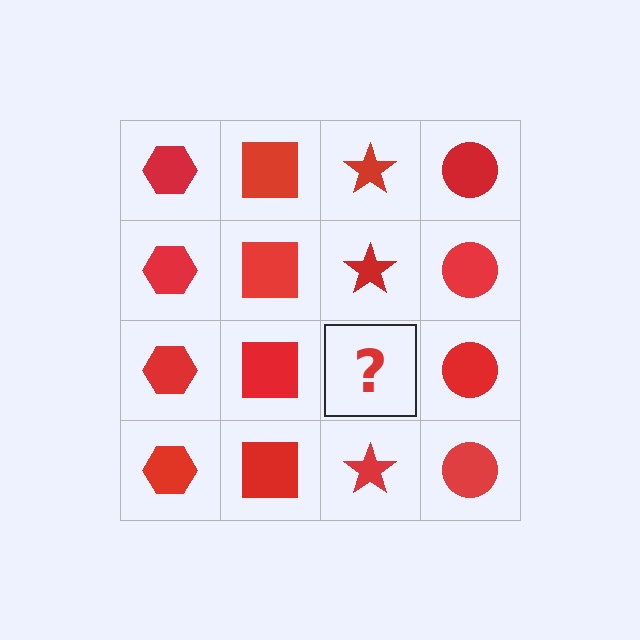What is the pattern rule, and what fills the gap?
The rule is that each column has a consistent shape. The gap should be filled with a red star.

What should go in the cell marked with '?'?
The missing cell should contain a red star.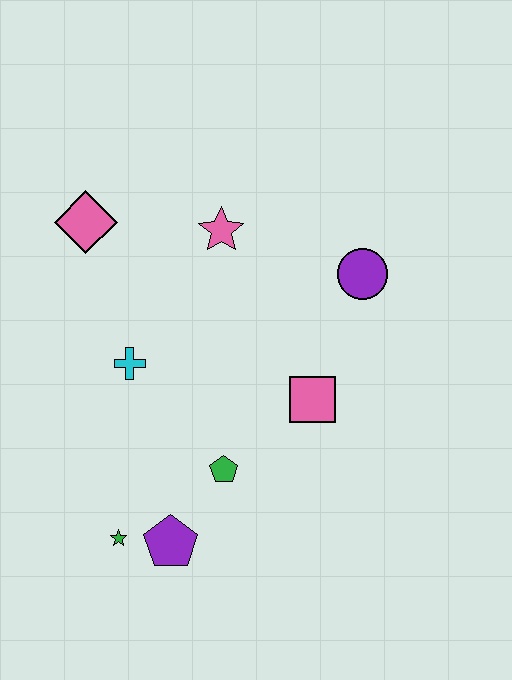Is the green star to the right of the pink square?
No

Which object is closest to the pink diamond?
The pink star is closest to the pink diamond.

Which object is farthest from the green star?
The purple circle is farthest from the green star.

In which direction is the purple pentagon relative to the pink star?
The purple pentagon is below the pink star.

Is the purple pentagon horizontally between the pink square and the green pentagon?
No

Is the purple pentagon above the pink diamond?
No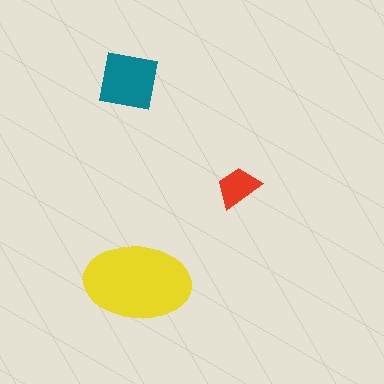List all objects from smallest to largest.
The red trapezoid, the teal square, the yellow ellipse.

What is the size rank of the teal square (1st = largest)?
2nd.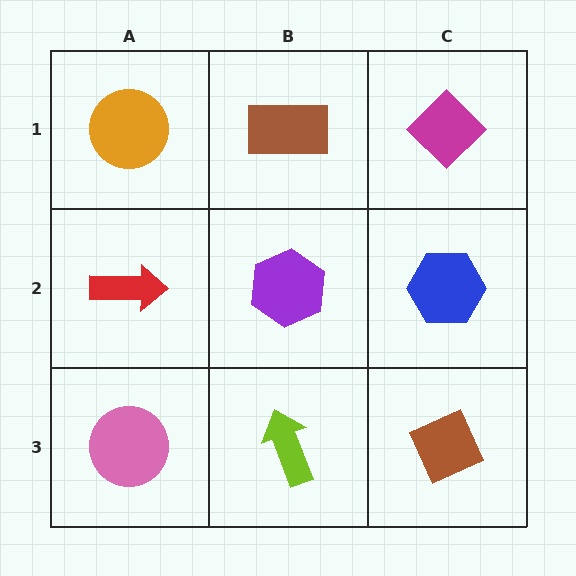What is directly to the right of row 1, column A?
A brown rectangle.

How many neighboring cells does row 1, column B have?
3.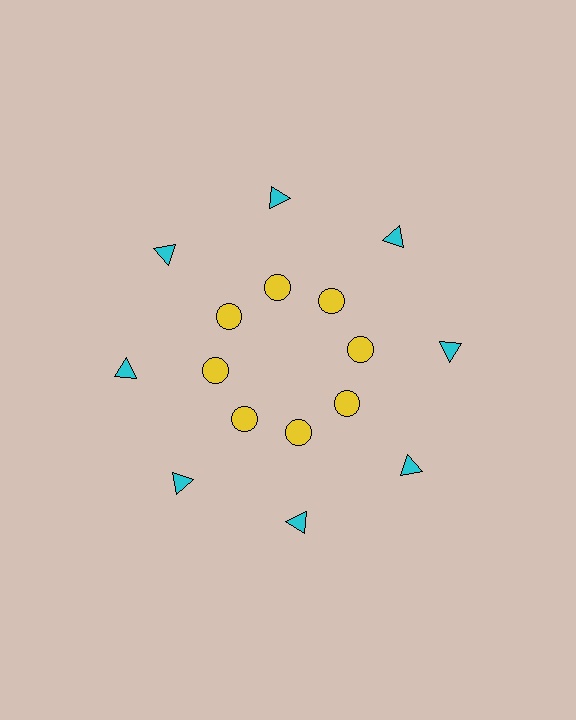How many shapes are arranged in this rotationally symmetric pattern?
There are 16 shapes, arranged in 8 groups of 2.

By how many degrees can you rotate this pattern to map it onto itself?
The pattern maps onto itself every 45 degrees of rotation.